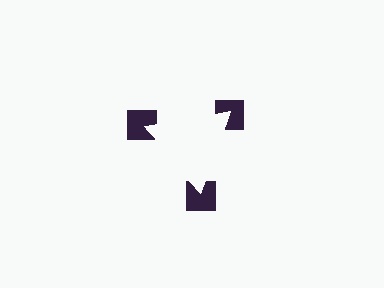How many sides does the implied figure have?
3 sides.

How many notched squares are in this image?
There are 3 — one at each vertex of the illusory triangle.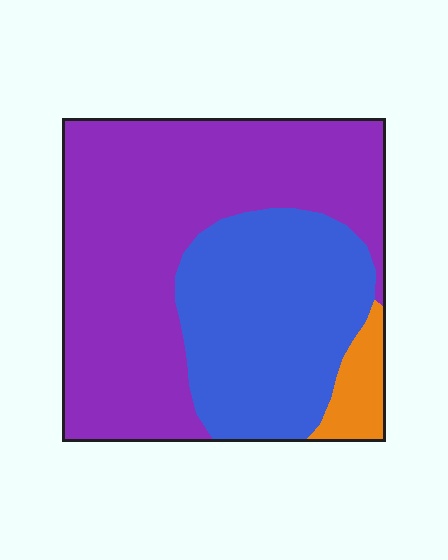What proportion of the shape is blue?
Blue covers around 35% of the shape.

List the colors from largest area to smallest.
From largest to smallest: purple, blue, orange.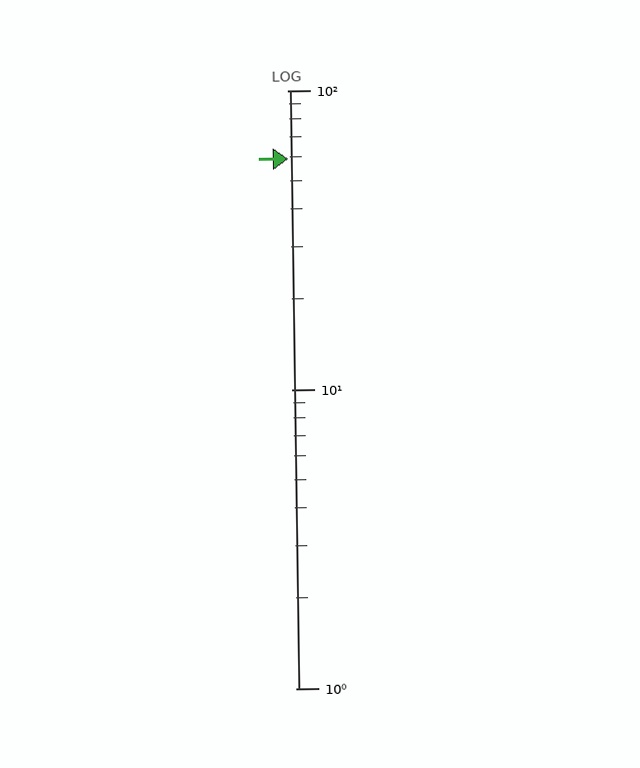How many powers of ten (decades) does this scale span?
The scale spans 2 decades, from 1 to 100.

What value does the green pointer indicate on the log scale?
The pointer indicates approximately 59.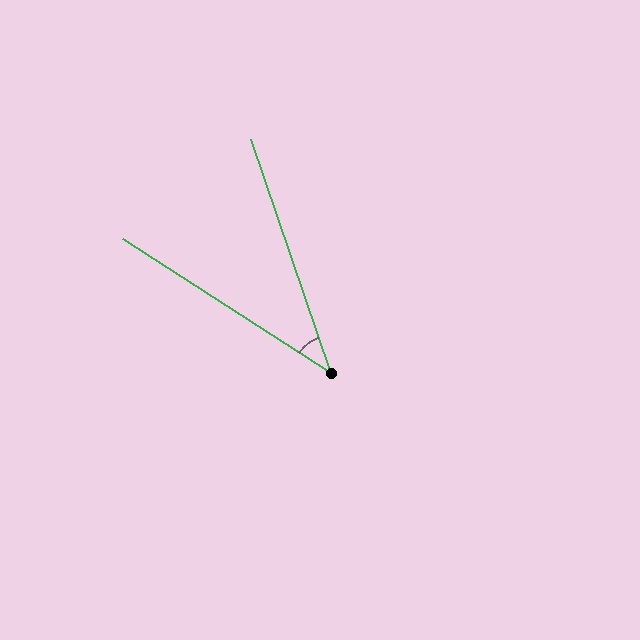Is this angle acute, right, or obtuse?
It is acute.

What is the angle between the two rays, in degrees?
Approximately 38 degrees.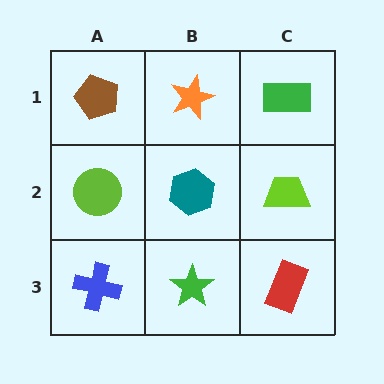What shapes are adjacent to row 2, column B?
An orange star (row 1, column B), a green star (row 3, column B), a lime circle (row 2, column A), a lime trapezoid (row 2, column C).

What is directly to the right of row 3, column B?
A red rectangle.